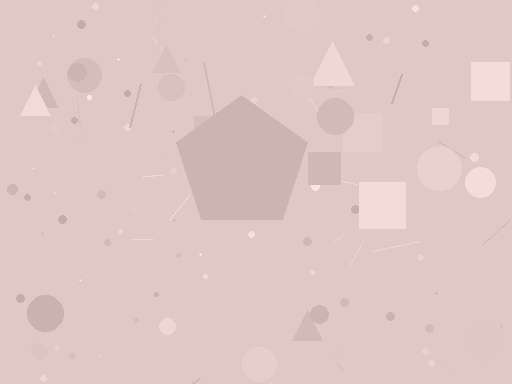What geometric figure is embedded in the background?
A pentagon is embedded in the background.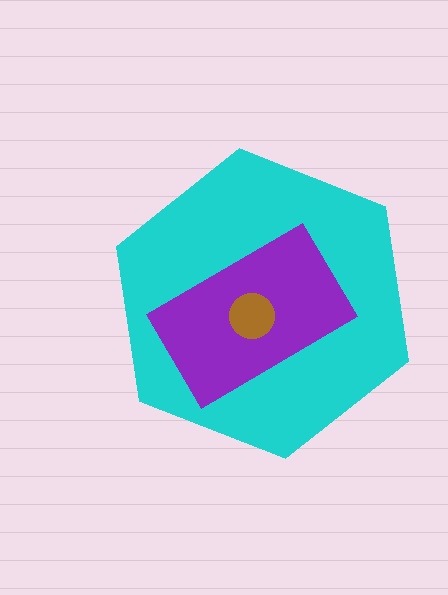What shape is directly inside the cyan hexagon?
The purple rectangle.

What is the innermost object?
The brown circle.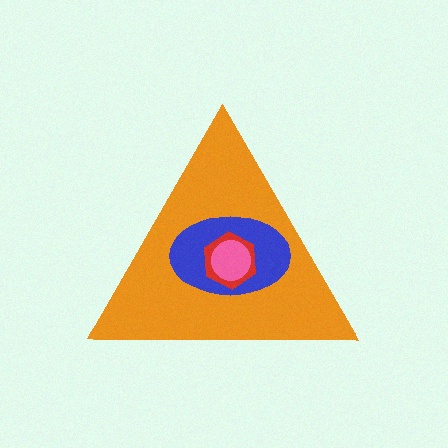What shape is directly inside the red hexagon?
The pink circle.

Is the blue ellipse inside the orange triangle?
Yes.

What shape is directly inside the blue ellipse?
The red hexagon.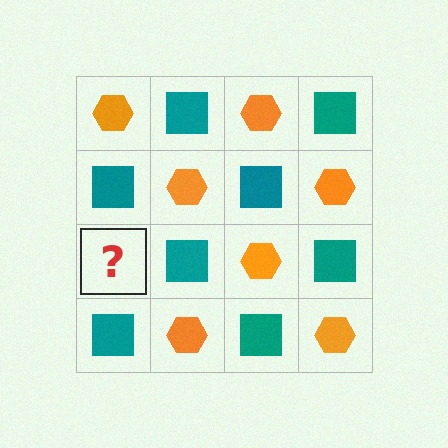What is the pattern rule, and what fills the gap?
The rule is that it alternates orange hexagon and teal square in a checkerboard pattern. The gap should be filled with an orange hexagon.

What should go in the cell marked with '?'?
The missing cell should contain an orange hexagon.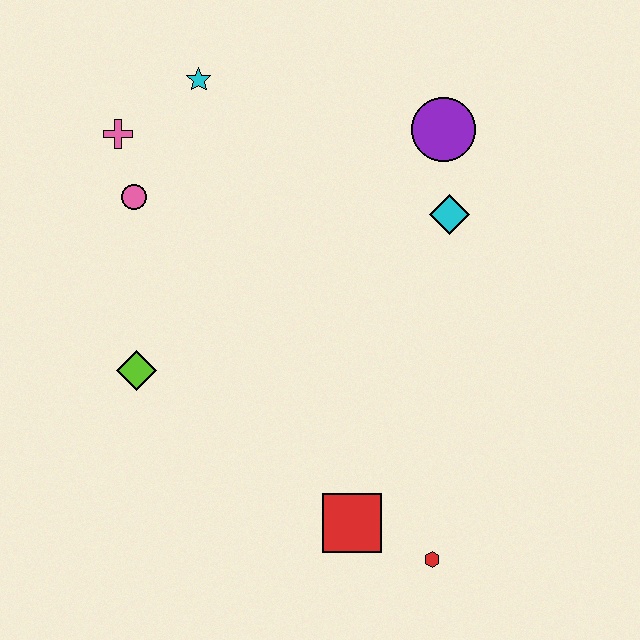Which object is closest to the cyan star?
The pink cross is closest to the cyan star.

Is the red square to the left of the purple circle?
Yes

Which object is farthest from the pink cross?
The red hexagon is farthest from the pink cross.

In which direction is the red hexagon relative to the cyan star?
The red hexagon is below the cyan star.